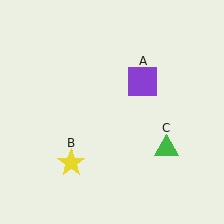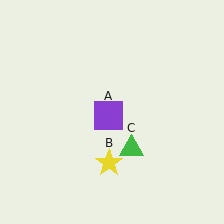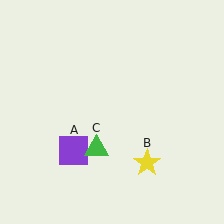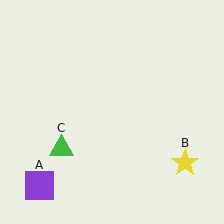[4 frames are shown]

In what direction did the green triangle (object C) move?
The green triangle (object C) moved left.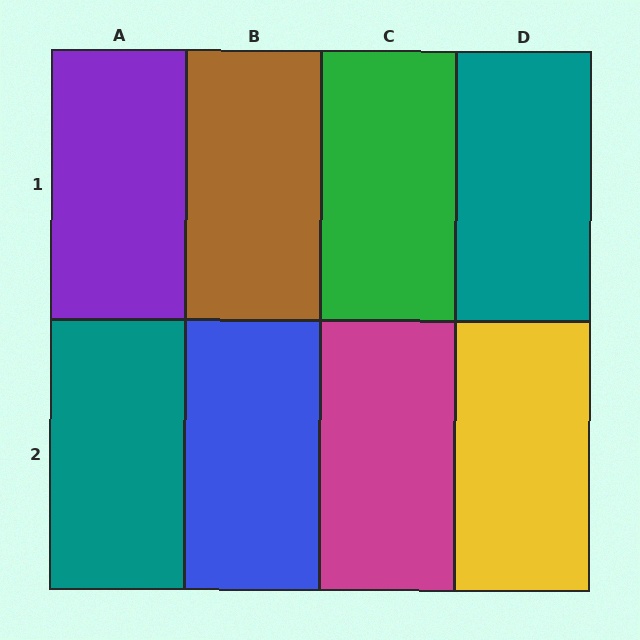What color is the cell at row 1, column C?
Green.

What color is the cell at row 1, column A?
Purple.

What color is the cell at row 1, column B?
Brown.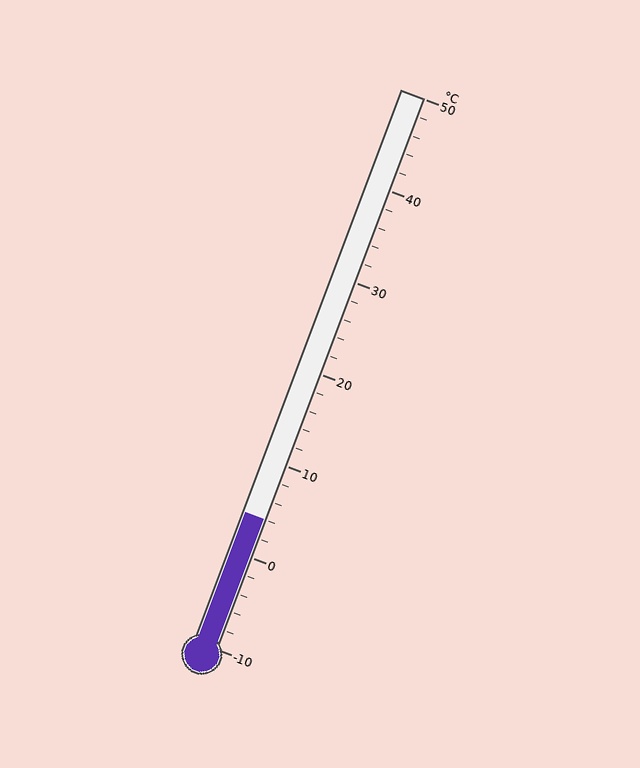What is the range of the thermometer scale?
The thermometer scale ranges from -10°C to 50°C.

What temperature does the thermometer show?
The thermometer shows approximately 4°C.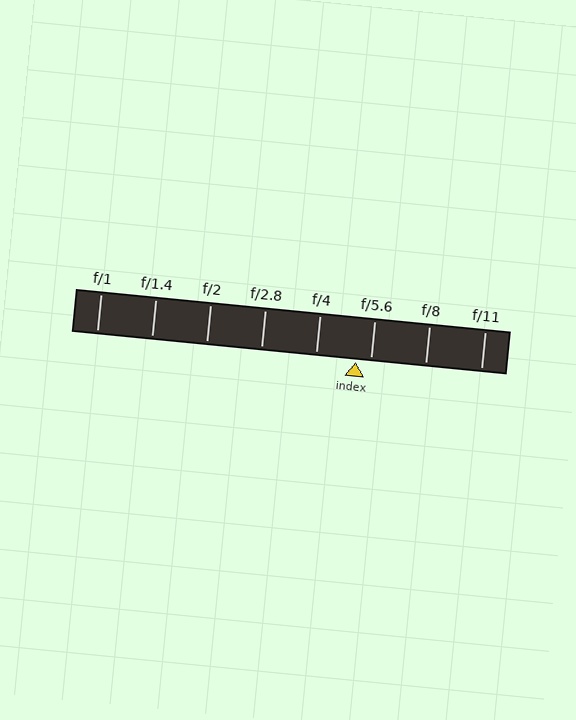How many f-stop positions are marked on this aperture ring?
There are 8 f-stop positions marked.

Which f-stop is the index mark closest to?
The index mark is closest to f/5.6.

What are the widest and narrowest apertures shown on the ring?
The widest aperture shown is f/1 and the narrowest is f/11.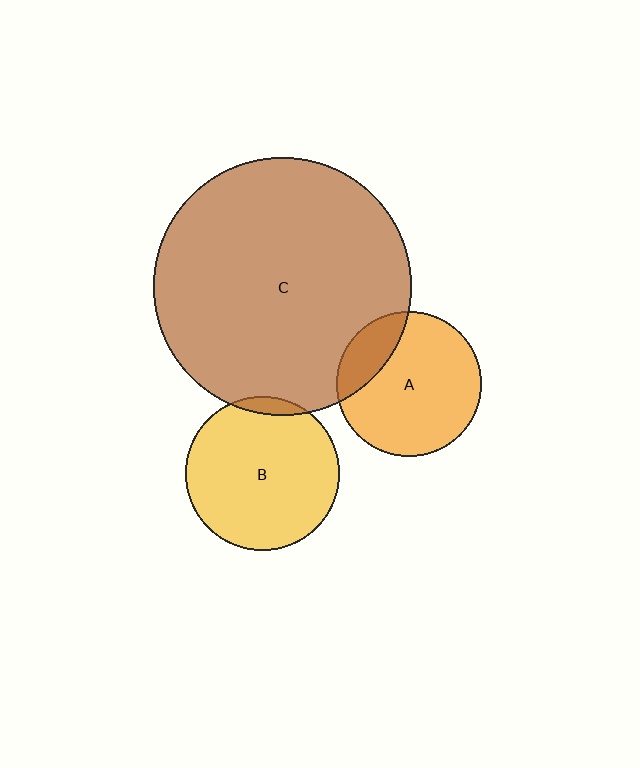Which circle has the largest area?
Circle C (brown).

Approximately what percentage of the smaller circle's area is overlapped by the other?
Approximately 5%.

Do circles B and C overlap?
Yes.